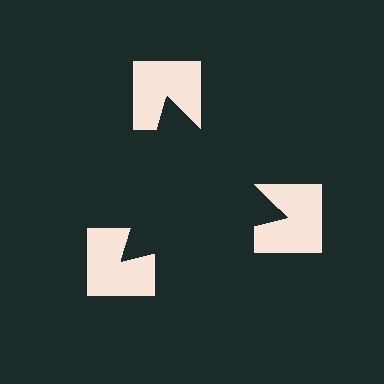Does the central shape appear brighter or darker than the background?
It typically appears slightly darker than the background, even though no actual brightness change is drawn.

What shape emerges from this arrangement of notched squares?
An illusory triangle — its edges are inferred from the aligned wedge cuts in the notched squares, not physically drawn.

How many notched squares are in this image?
There are 3 — one at each vertex of the illusory triangle.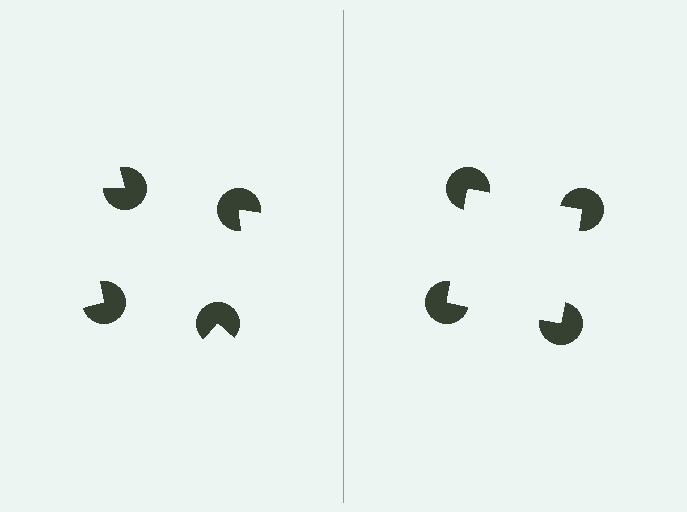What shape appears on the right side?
An illusory square.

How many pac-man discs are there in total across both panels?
8 — 4 on each side.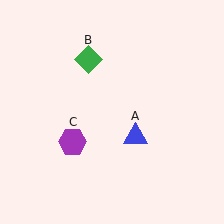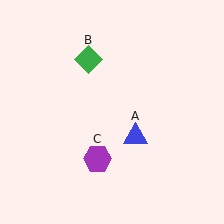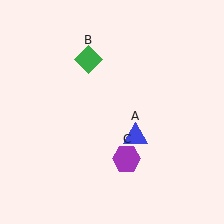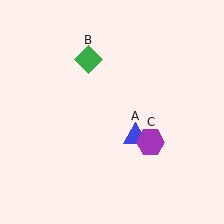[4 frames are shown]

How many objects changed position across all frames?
1 object changed position: purple hexagon (object C).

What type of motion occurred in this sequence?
The purple hexagon (object C) rotated counterclockwise around the center of the scene.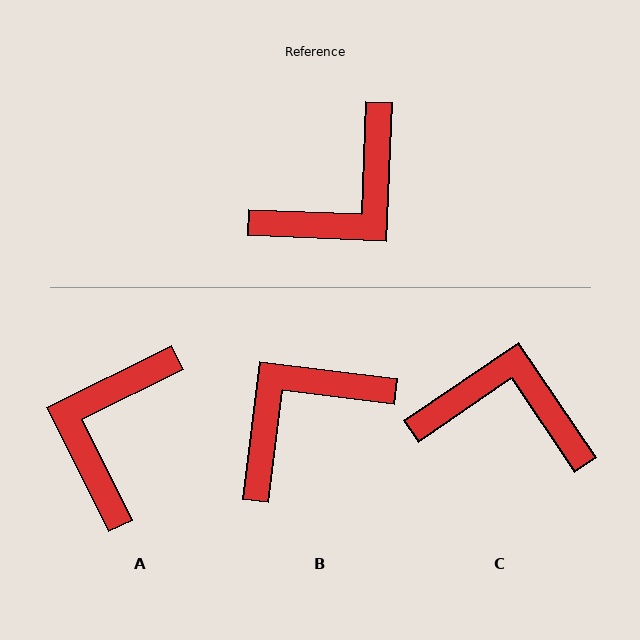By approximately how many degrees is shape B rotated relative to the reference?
Approximately 175 degrees counter-clockwise.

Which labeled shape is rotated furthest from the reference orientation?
B, about 175 degrees away.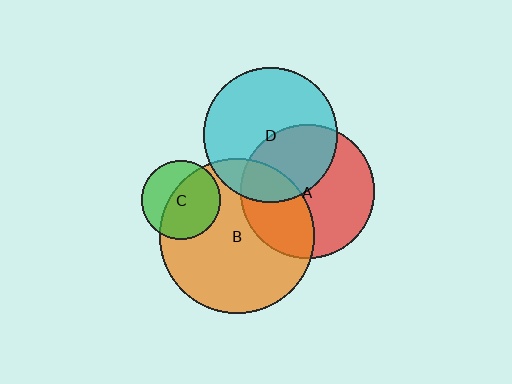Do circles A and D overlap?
Yes.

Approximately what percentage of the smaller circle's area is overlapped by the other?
Approximately 40%.